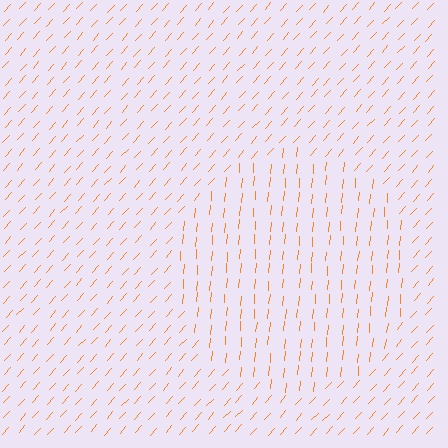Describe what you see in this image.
The image is filled with small orange line segments. A circle region in the image has lines oriented differently from the surrounding lines, creating a visible texture boundary.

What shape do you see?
I see a circle.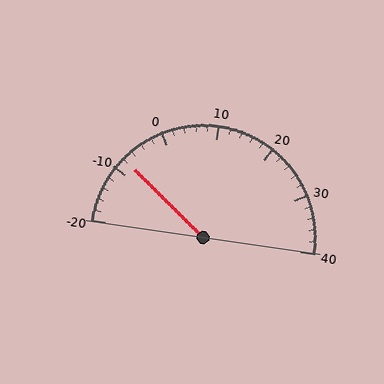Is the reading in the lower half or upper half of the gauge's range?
The reading is in the lower half of the range (-20 to 40).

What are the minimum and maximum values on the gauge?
The gauge ranges from -20 to 40.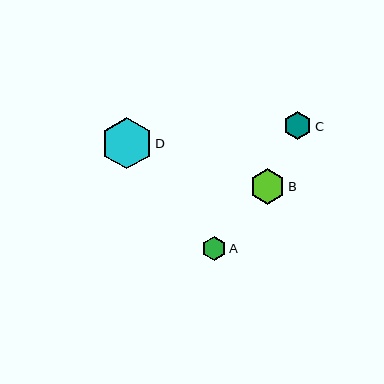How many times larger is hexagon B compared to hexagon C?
Hexagon B is approximately 1.3 times the size of hexagon C.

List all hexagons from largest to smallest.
From largest to smallest: D, B, C, A.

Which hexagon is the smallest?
Hexagon A is the smallest with a size of approximately 24 pixels.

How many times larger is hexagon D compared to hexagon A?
Hexagon D is approximately 2.1 times the size of hexagon A.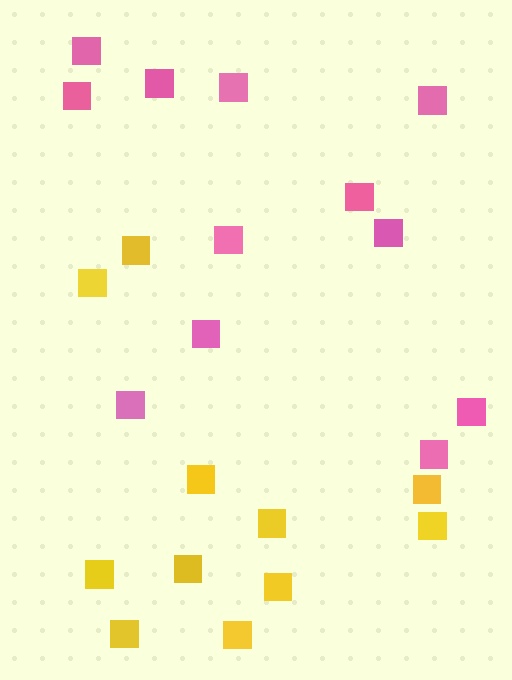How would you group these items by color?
There are 2 groups: one group of yellow squares (11) and one group of pink squares (12).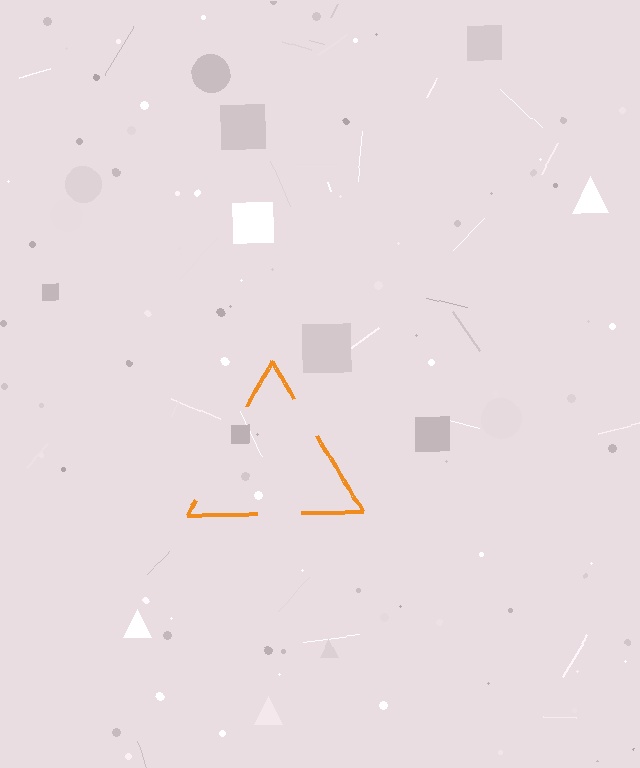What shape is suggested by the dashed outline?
The dashed outline suggests a triangle.